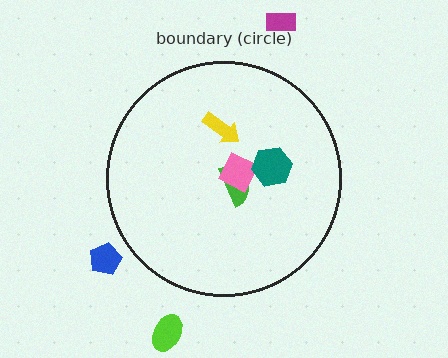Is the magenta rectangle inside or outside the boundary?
Outside.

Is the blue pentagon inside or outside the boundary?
Outside.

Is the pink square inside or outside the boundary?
Inside.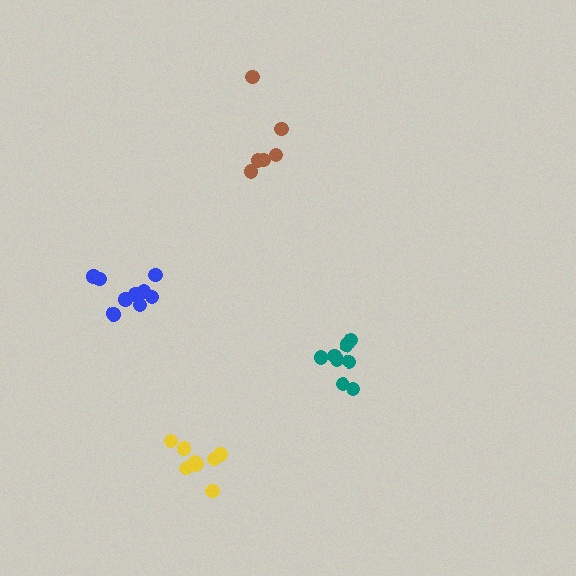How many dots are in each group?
Group 1: 6 dots, Group 2: 8 dots, Group 3: 8 dots, Group 4: 9 dots (31 total).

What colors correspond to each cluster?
The clusters are colored: brown, yellow, teal, blue.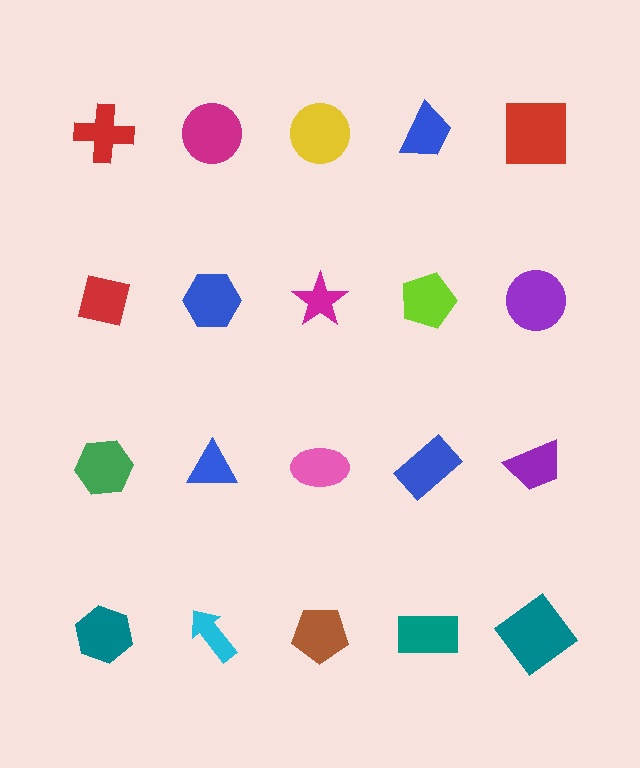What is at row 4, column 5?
A teal diamond.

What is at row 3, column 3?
A pink ellipse.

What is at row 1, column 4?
A blue trapezoid.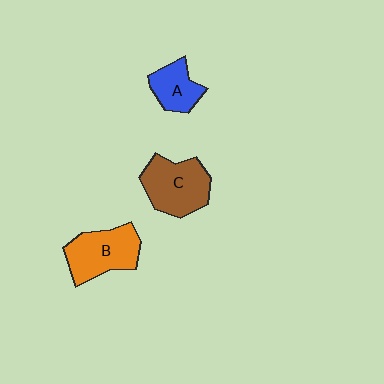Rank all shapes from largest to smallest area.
From largest to smallest: C (brown), B (orange), A (blue).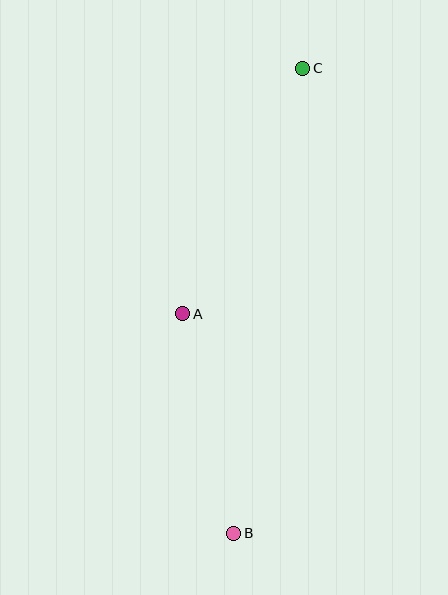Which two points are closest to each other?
Points A and B are closest to each other.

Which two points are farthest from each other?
Points B and C are farthest from each other.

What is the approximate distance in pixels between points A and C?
The distance between A and C is approximately 273 pixels.